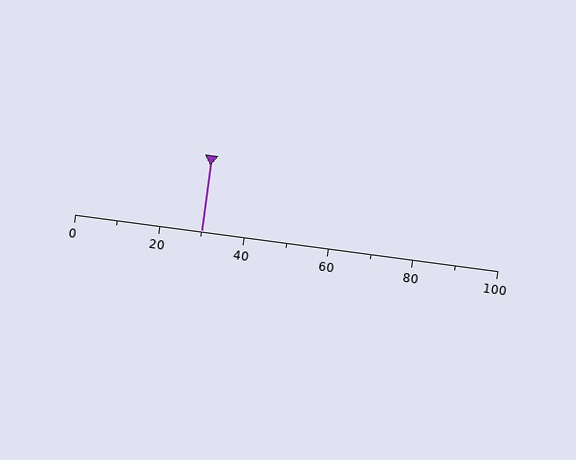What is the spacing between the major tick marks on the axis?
The major ticks are spaced 20 apart.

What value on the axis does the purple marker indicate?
The marker indicates approximately 30.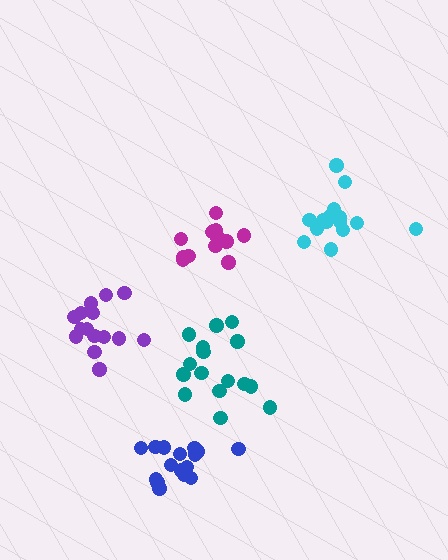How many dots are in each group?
Group 1: 13 dots, Group 2: 15 dots, Group 3: 16 dots, Group 4: 16 dots, Group 5: 15 dots (75 total).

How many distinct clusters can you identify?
There are 5 distinct clusters.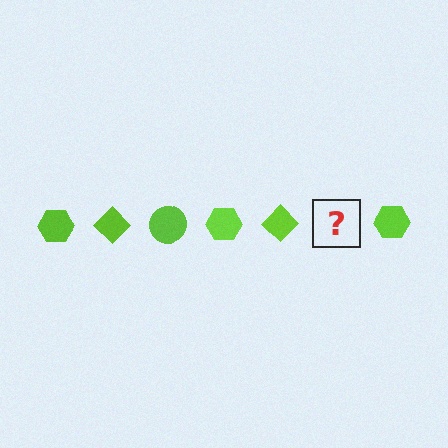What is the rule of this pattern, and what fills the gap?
The rule is that the pattern cycles through hexagon, diamond, circle shapes in lime. The gap should be filled with a lime circle.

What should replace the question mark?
The question mark should be replaced with a lime circle.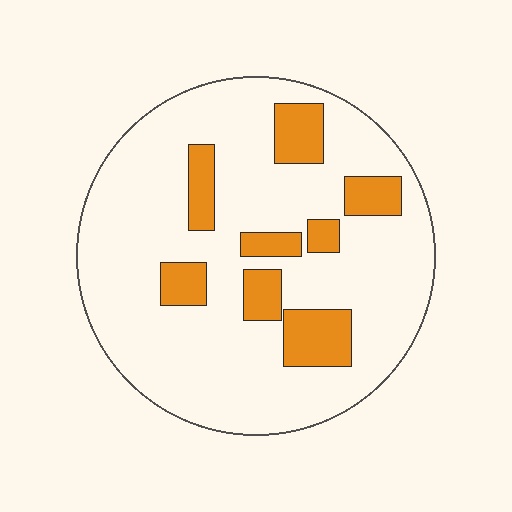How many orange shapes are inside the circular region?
8.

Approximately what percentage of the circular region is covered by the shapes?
Approximately 20%.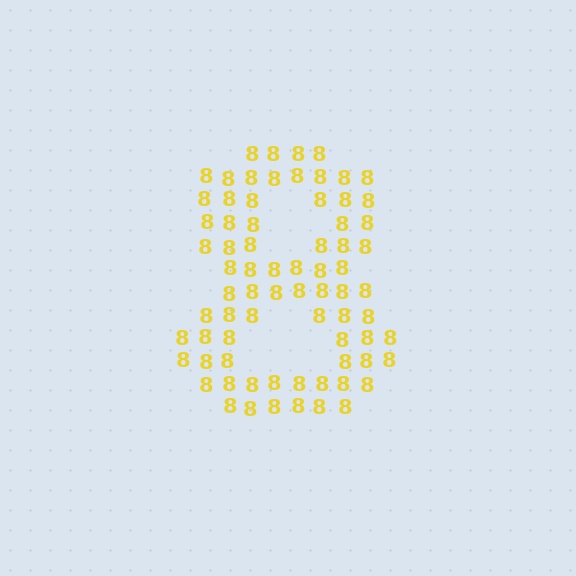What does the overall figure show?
The overall figure shows the digit 8.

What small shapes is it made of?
It is made of small digit 8's.